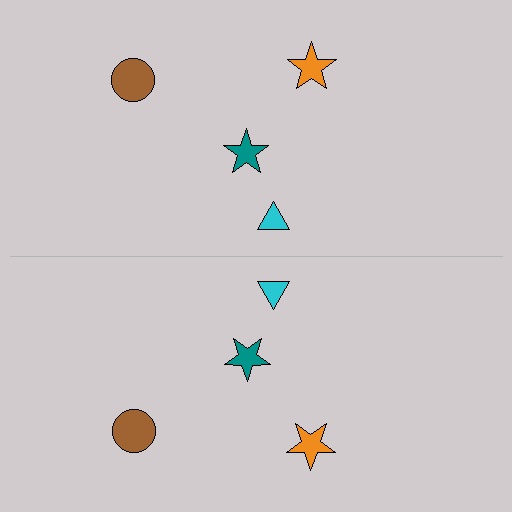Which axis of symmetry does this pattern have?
The pattern has a horizontal axis of symmetry running through the center of the image.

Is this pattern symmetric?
Yes, this pattern has bilateral (reflection) symmetry.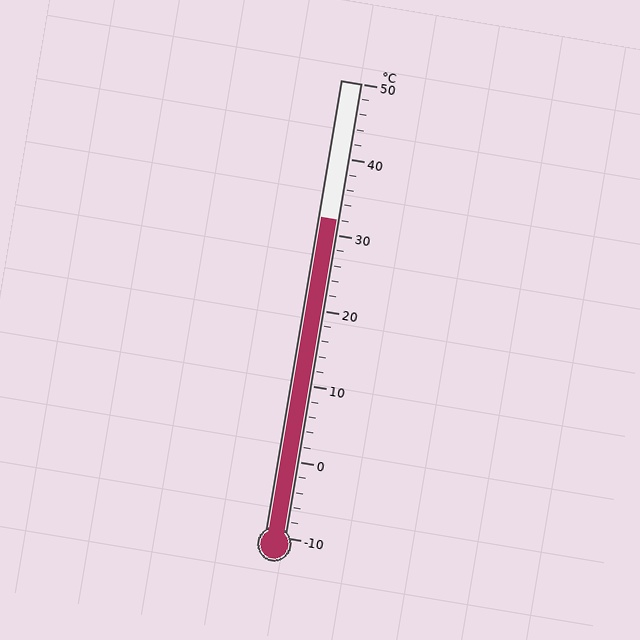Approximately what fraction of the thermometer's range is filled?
The thermometer is filled to approximately 70% of its range.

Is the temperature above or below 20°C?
The temperature is above 20°C.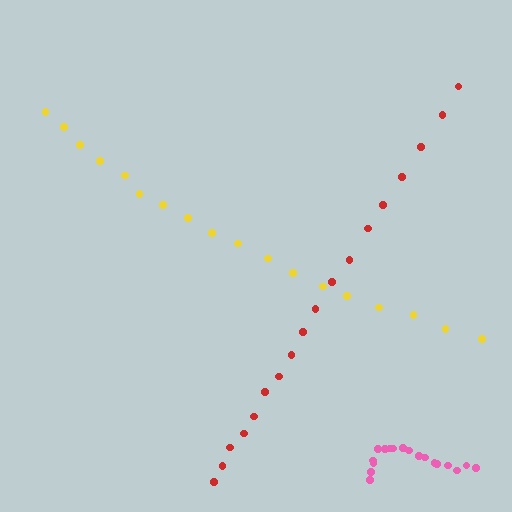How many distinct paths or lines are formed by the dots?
There are 3 distinct paths.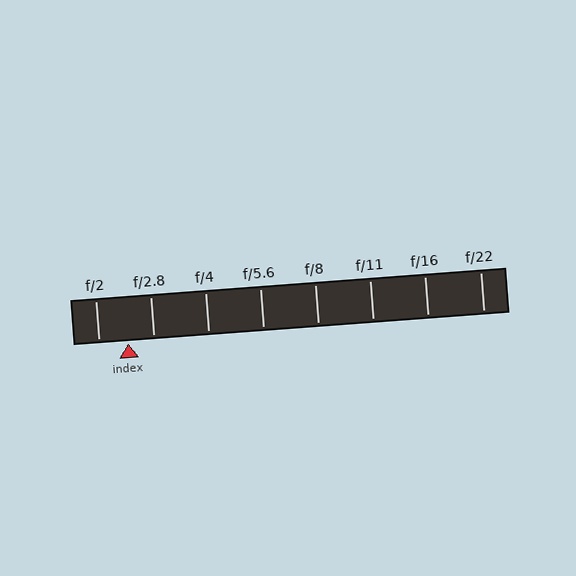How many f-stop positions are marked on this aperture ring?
There are 8 f-stop positions marked.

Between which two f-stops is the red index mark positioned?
The index mark is between f/2 and f/2.8.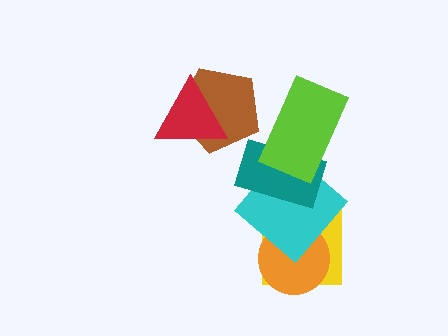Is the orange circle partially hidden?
Yes, it is partially covered by another shape.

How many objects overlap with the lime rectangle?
2 objects overlap with the lime rectangle.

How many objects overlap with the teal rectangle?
2 objects overlap with the teal rectangle.